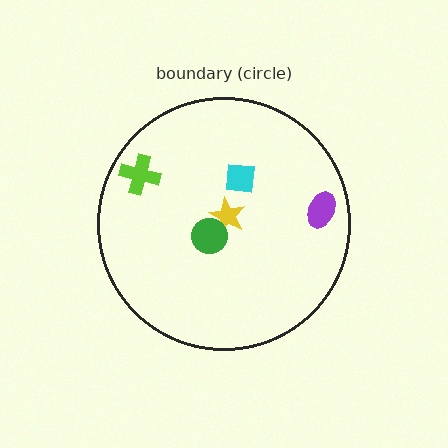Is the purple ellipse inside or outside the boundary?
Inside.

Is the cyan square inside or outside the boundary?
Inside.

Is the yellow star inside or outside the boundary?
Inside.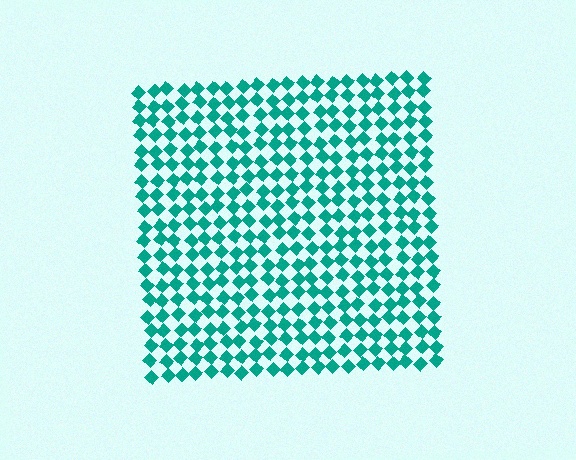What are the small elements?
The small elements are diamonds.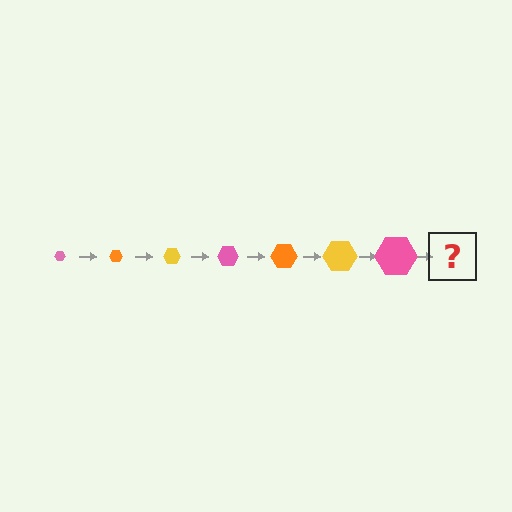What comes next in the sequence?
The next element should be an orange hexagon, larger than the previous one.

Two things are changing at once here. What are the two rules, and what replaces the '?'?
The two rules are that the hexagon grows larger each step and the color cycles through pink, orange, and yellow. The '?' should be an orange hexagon, larger than the previous one.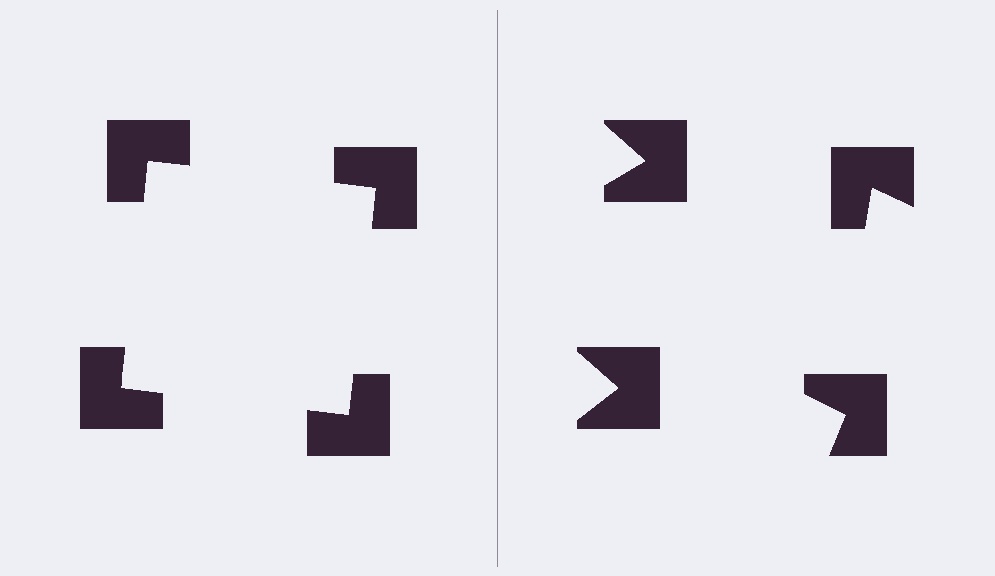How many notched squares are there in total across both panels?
8 — 4 on each side.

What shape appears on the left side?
An illusory square.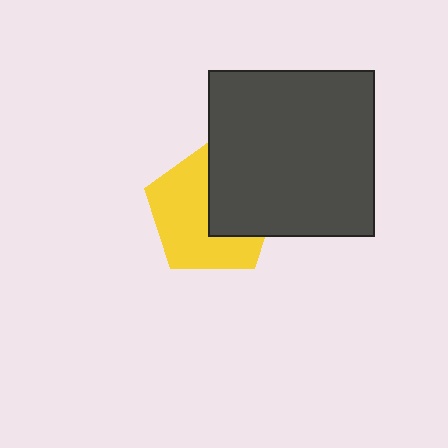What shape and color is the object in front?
The object in front is a dark gray square.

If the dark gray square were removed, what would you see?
You would see the complete yellow pentagon.